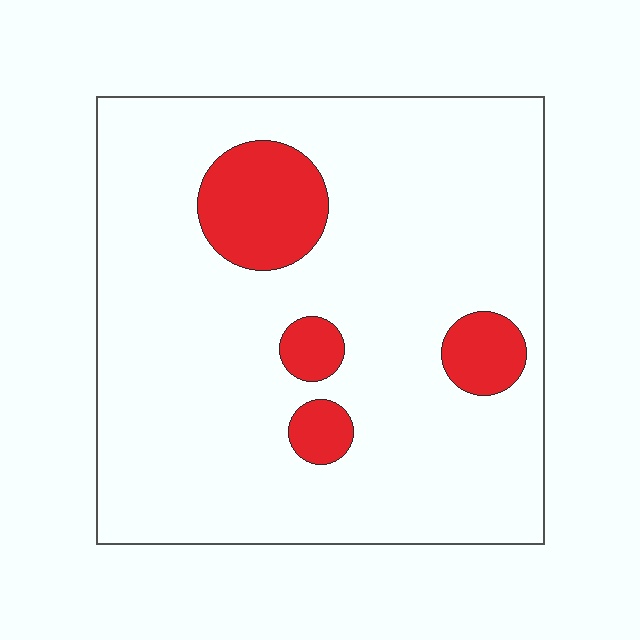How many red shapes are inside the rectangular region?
4.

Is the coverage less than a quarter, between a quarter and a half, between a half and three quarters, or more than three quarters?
Less than a quarter.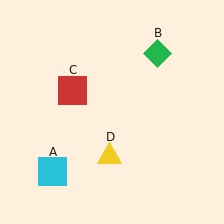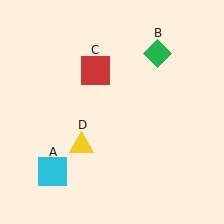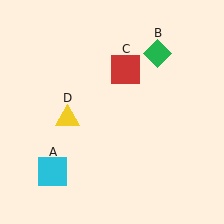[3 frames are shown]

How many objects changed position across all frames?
2 objects changed position: red square (object C), yellow triangle (object D).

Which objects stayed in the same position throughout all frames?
Cyan square (object A) and green diamond (object B) remained stationary.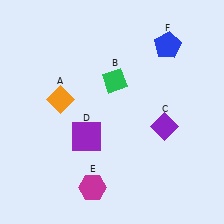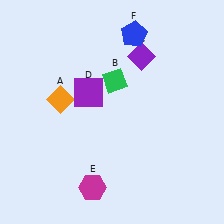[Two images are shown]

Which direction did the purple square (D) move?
The purple square (D) moved up.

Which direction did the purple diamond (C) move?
The purple diamond (C) moved up.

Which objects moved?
The objects that moved are: the purple diamond (C), the purple square (D), the blue pentagon (F).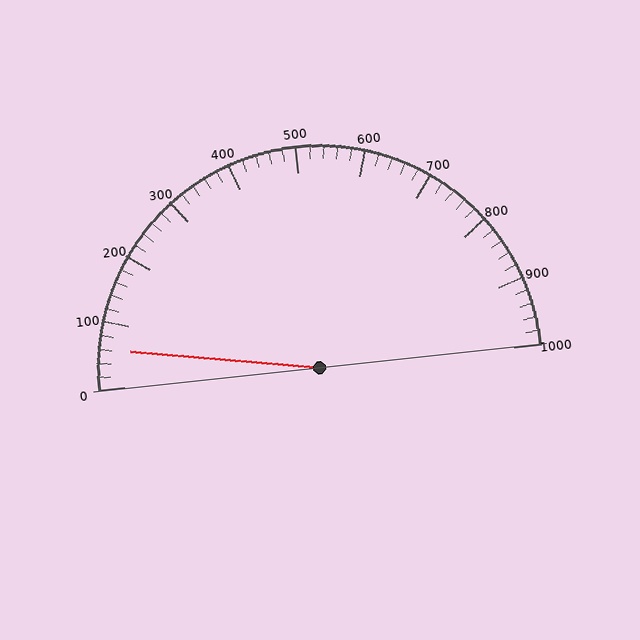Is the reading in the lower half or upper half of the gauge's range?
The reading is in the lower half of the range (0 to 1000).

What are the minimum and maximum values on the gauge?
The gauge ranges from 0 to 1000.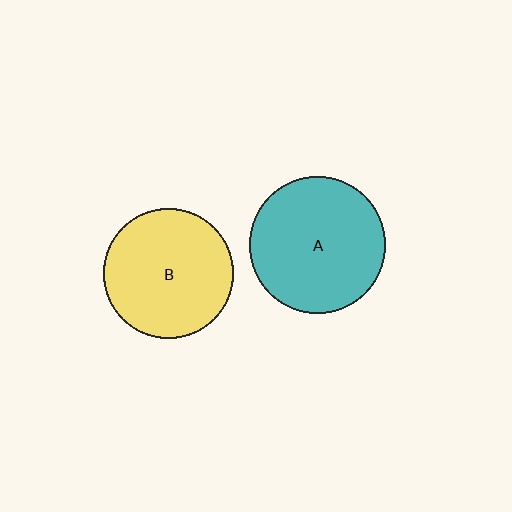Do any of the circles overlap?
No, none of the circles overlap.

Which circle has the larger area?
Circle A (teal).